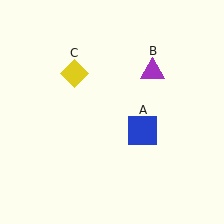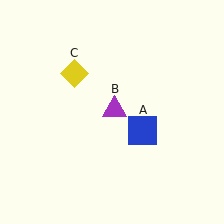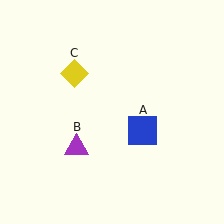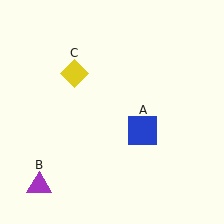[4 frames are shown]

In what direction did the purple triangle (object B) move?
The purple triangle (object B) moved down and to the left.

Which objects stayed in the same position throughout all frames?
Blue square (object A) and yellow diamond (object C) remained stationary.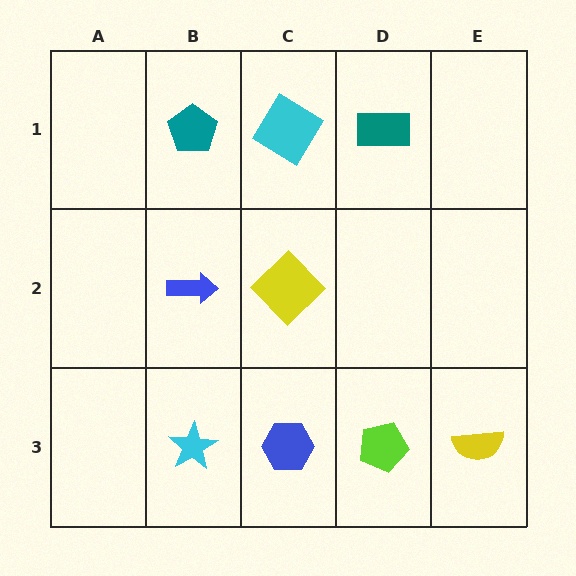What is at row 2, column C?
A yellow diamond.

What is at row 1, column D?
A teal rectangle.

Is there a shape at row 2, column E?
No, that cell is empty.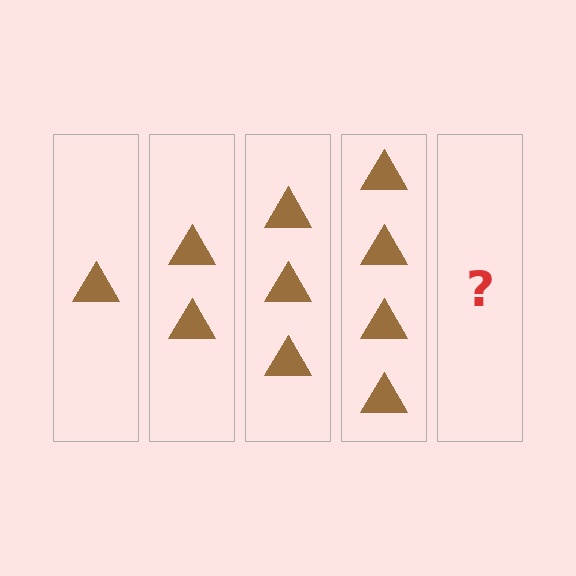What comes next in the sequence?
The next element should be 5 triangles.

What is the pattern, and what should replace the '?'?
The pattern is that each step adds one more triangle. The '?' should be 5 triangles.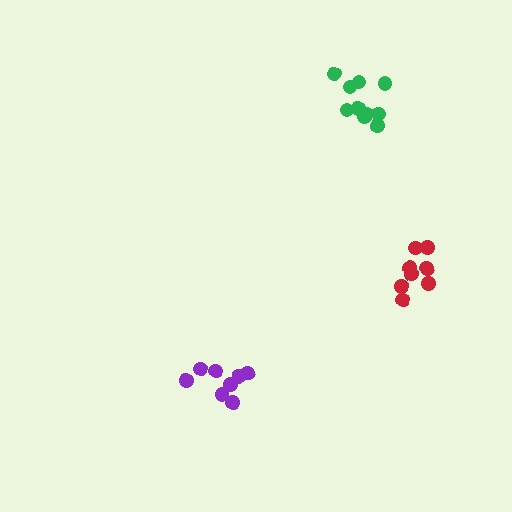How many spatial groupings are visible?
There are 3 spatial groupings.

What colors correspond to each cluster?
The clusters are colored: purple, red, green.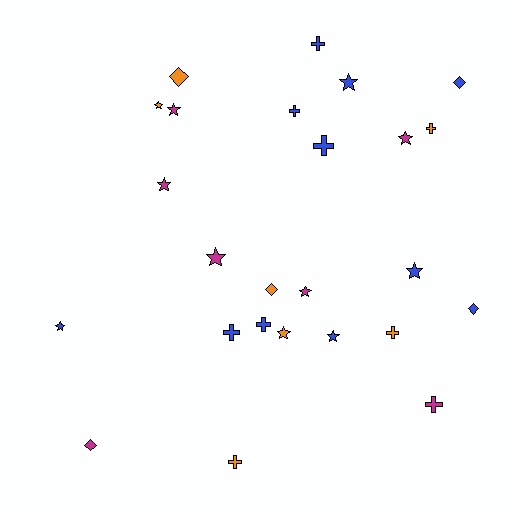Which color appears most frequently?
Blue, with 11 objects.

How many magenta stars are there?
There are 5 magenta stars.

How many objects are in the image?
There are 25 objects.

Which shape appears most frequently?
Star, with 11 objects.